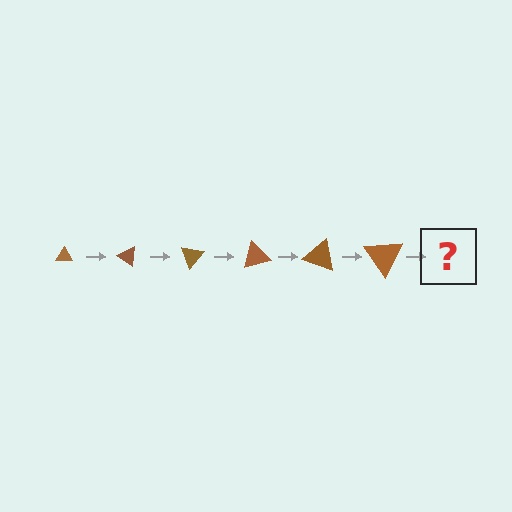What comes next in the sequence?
The next element should be a triangle, larger than the previous one and rotated 210 degrees from the start.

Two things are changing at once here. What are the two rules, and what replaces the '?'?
The two rules are that the triangle grows larger each step and it rotates 35 degrees each step. The '?' should be a triangle, larger than the previous one and rotated 210 degrees from the start.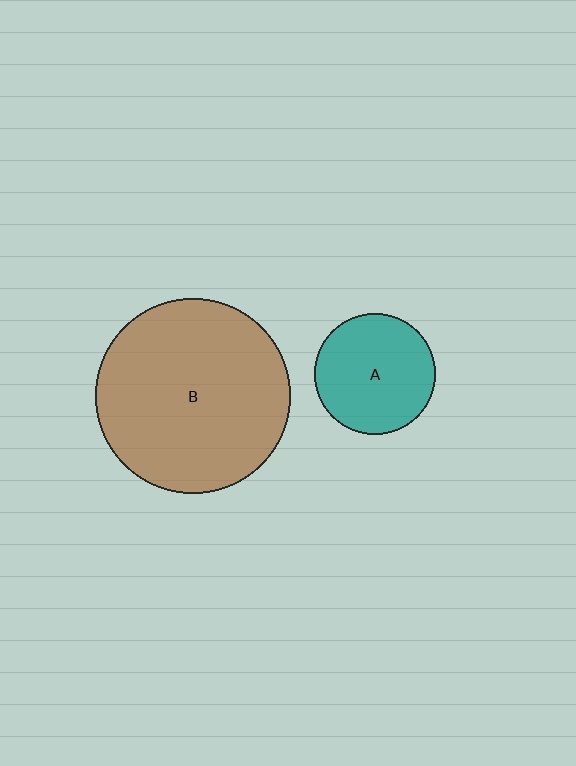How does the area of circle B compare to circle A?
Approximately 2.6 times.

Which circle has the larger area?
Circle B (brown).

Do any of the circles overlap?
No, none of the circles overlap.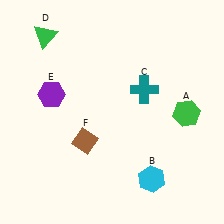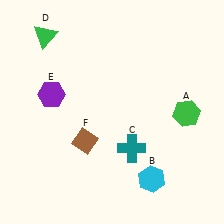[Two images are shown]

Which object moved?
The teal cross (C) moved down.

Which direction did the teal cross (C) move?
The teal cross (C) moved down.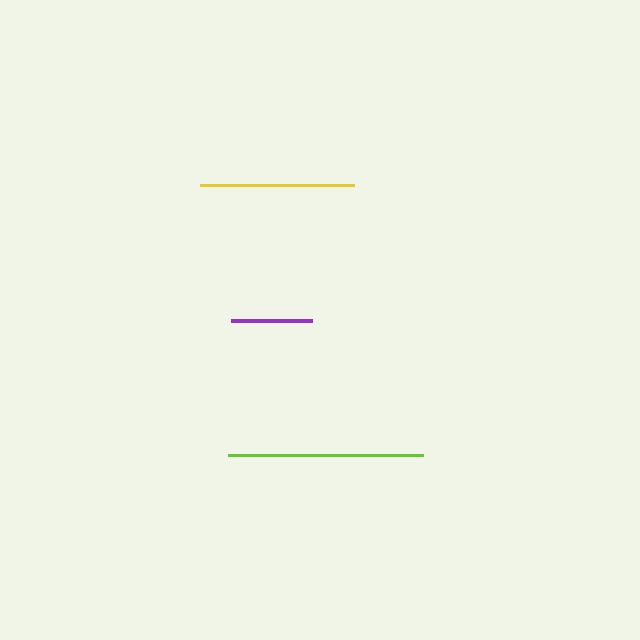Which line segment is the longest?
The lime line is the longest at approximately 195 pixels.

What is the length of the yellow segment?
The yellow segment is approximately 154 pixels long.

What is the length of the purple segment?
The purple segment is approximately 81 pixels long.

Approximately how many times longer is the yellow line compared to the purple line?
The yellow line is approximately 1.9 times the length of the purple line.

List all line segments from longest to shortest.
From longest to shortest: lime, yellow, purple.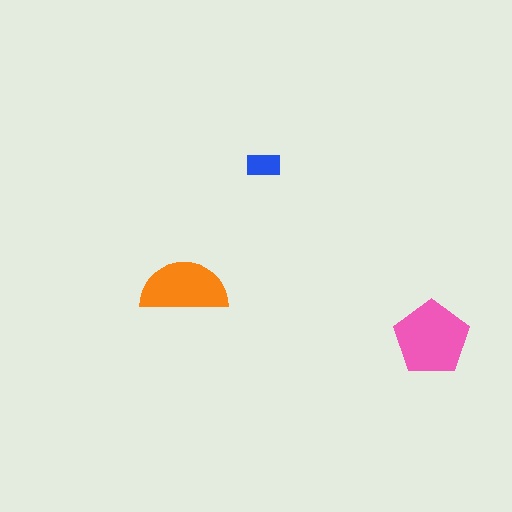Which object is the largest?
The pink pentagon.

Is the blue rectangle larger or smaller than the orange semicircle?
Smaller.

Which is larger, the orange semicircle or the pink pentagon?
The pink pentagon.